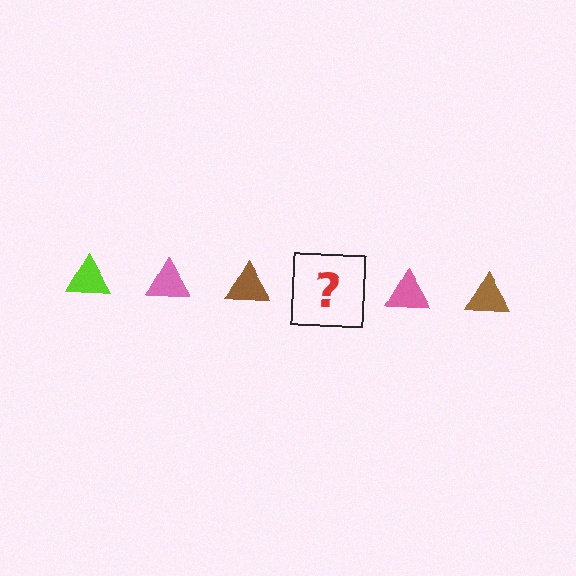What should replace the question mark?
The question mark should be replaced with a lime triangle.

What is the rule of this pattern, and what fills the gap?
The rule is that the pattern cycles through lime, pink, brown triangles. The gap should be filled with a lime triangle.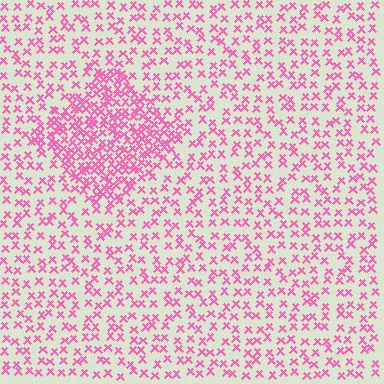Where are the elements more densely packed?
The elements are more densely packed inside the diamond boundary.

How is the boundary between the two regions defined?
The boundary is defined by a change in element density (approximately 2.3x ratio). All elements are the same color, size, and shape.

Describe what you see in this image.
The image contains small pink elements arranged at two different densities. A diamond-shaped region is visible where the elements are more densely packed than the surrounding area.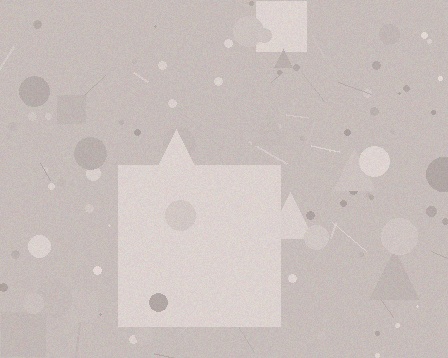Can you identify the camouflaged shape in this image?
The camouflaged shape is a square.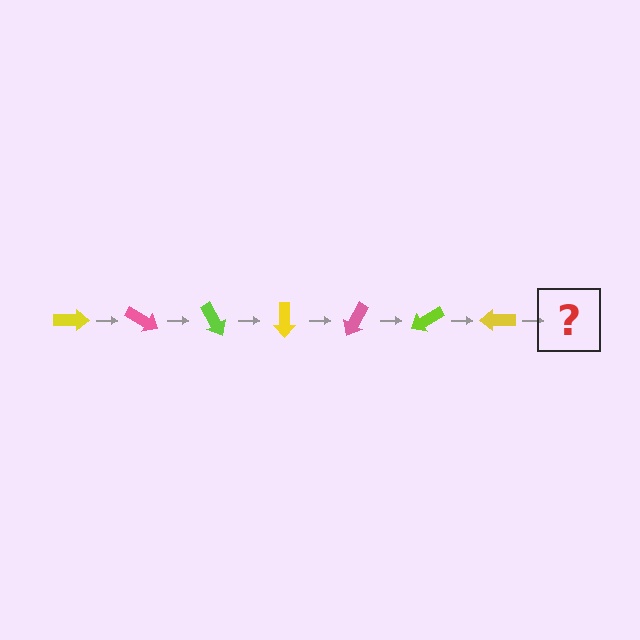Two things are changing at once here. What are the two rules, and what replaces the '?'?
The two rules are that it rotates 30 degrees each step and the color cycles through yellow, pink, and lime. The '?' should be a pink arrow, rotated 210 degrees from the start.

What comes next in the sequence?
The next element should be a pink arrow, rotated 210 degrees from the start.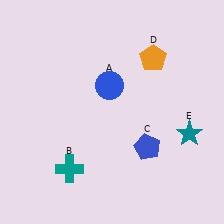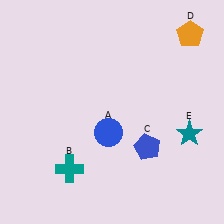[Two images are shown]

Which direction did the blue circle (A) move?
The blue circle (A) moved down.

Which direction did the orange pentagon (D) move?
The orange pentagon (D) moved right.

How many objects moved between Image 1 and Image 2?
2 objects moved between the two images.